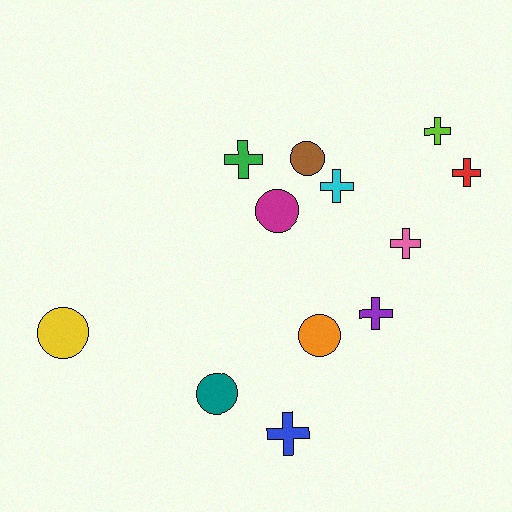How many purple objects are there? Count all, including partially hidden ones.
There is 1 purple object.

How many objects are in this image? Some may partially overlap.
There are 12 objects.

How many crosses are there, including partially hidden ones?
There are 7 crosses.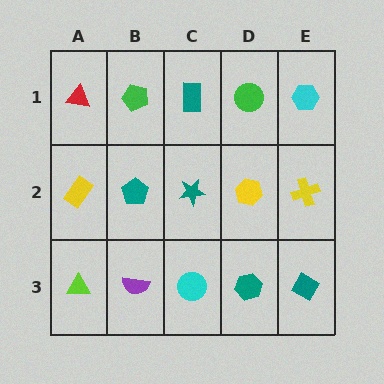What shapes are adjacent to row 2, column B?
A green pentagon (row 1, column B), a purple semicircle (row 3, column B), a yellow rectangle (row 2, column A), a teal star (row 2, column C).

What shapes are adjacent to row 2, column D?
A green circle (row 1, column D), a teal hexagon (row 3, column D), a teal star (row 2, column C), a yellow cross (row 2, column E).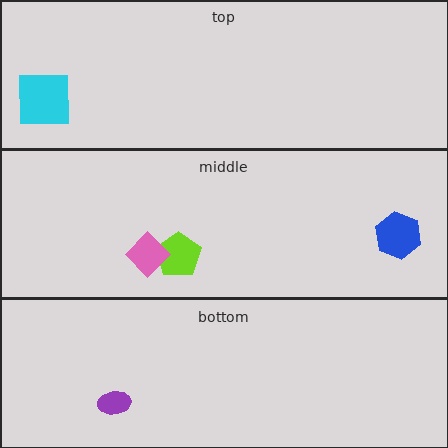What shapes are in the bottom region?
The purple ellipse.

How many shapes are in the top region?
1.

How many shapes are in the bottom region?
1.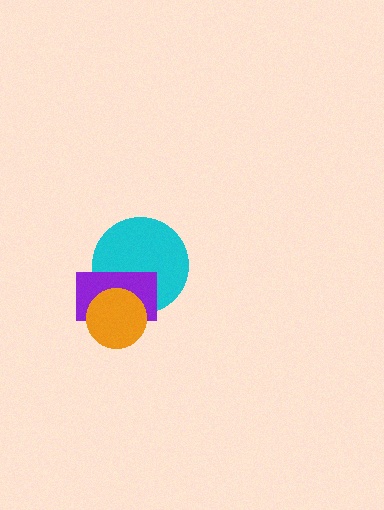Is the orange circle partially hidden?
No, no other shape covers it.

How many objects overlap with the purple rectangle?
2 objects overlap with the purple rectangle.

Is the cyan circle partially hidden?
Yes, it is partially covered by another shape.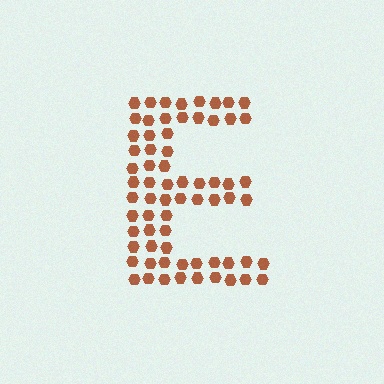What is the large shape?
The large shape is the letter E.